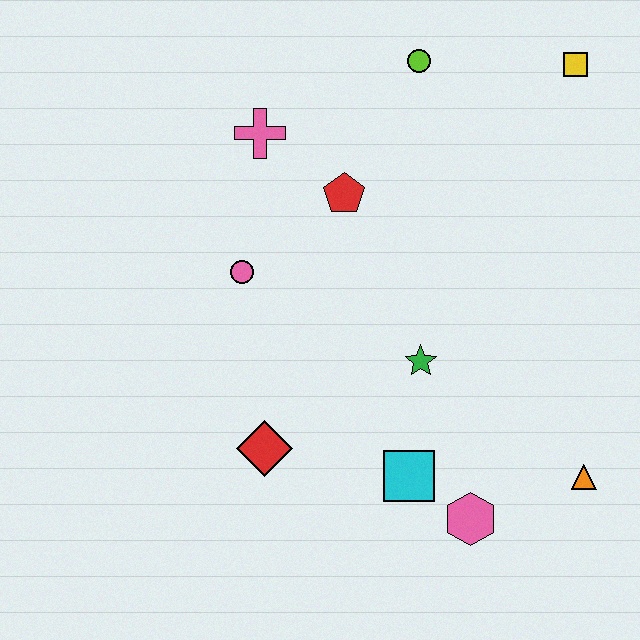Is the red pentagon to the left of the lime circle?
Yes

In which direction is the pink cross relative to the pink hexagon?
The pink cross is above the pink hexagon.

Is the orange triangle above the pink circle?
No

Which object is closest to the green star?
The cyan square is closest to the green star.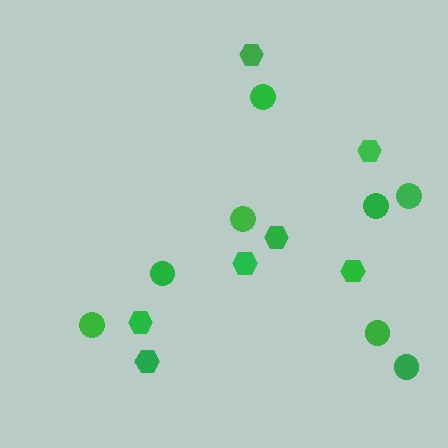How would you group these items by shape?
There are 2 groups: one group of hexagons (7) and one group of circles (8).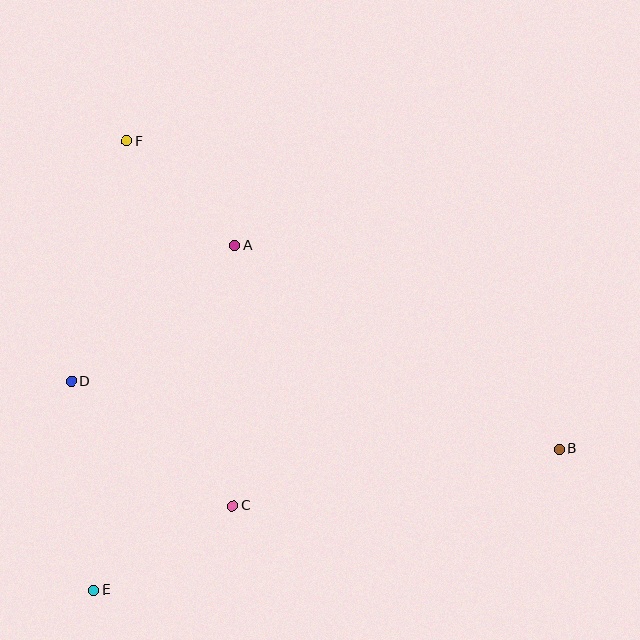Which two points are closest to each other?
Points A and F are closest to each other.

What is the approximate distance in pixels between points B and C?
The distance between B and C is approximately 332 pixels.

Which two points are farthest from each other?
Points B and F are farthest from each other.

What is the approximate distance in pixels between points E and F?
The distance between E and F is approximately 450 pixels.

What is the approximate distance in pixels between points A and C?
The distance between A and C is approximately 260 pixels.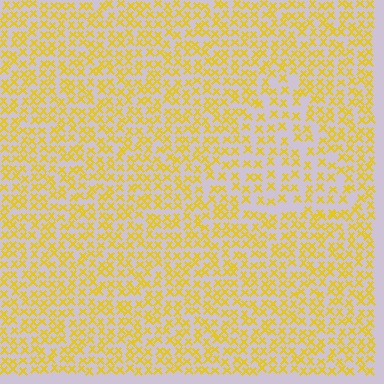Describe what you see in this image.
The image contains small yellow elements arranged at two different densities. A triangle-shaped region is visible where the elements are less densely packed than the surrounding area.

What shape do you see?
I see a triangle.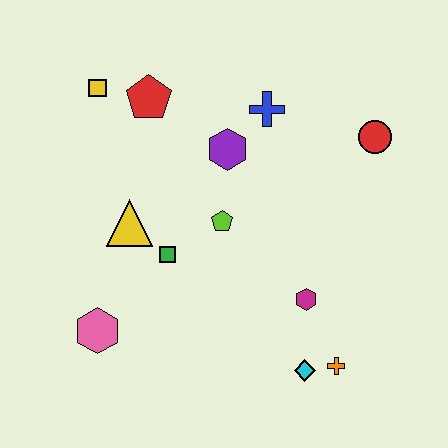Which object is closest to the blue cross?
The purple hexagon is closest to the blue cross.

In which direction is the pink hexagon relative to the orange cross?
The pink hexagon is to the left of the orange cross.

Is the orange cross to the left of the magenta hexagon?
No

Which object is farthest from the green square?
The red circle is farthest from the green square.